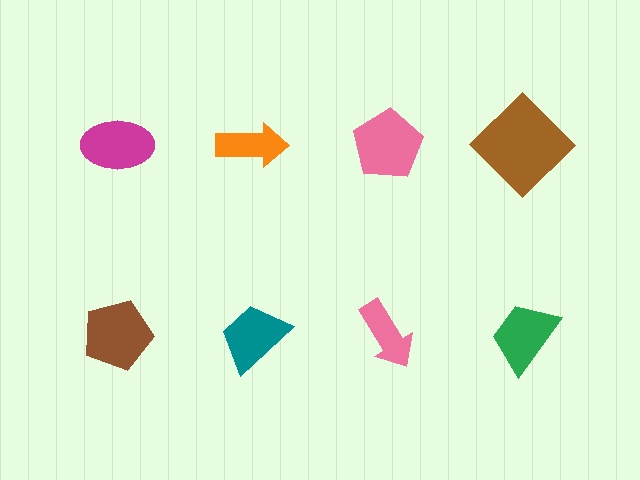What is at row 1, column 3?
A pink pentagon.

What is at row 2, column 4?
A green trapezoid.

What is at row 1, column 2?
An orange arrow.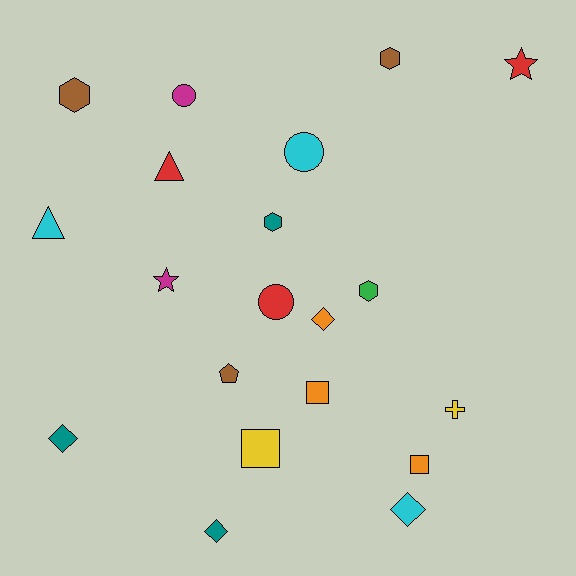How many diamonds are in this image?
There are 4 diamonds.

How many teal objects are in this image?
There are 3 teal objects.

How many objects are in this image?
There are 20 objects.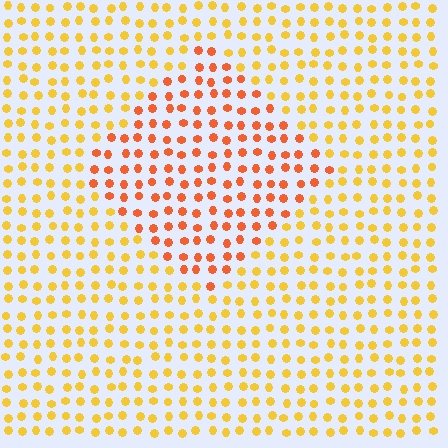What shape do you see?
I see a diamond.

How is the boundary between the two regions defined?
The boundary is defined purely by a slight shift in hue (about 33 degrees). Spacing, size, and orientation are identical on both sides.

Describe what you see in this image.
The image is filled with small yellow elements in a uniform arrangement. A diamond-shaped region is visible where the elements are tinted to a slightly different hue, forming a subtle color boundary.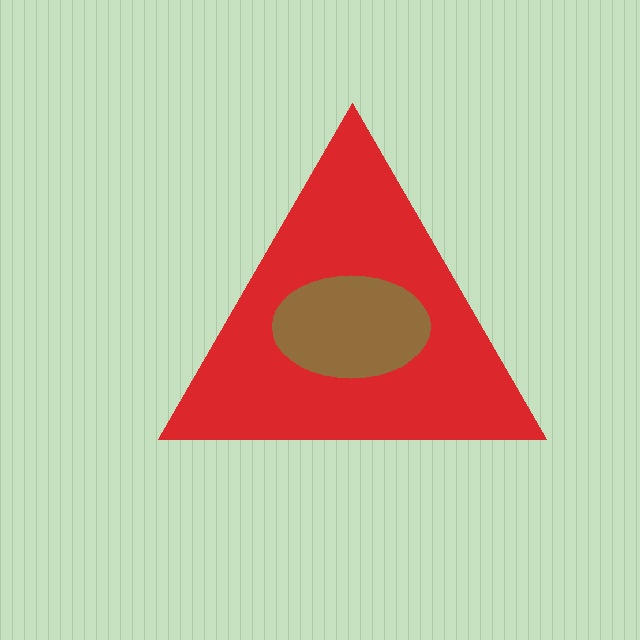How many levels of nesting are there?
2.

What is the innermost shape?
The brown ellipse.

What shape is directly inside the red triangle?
The brown ellipse.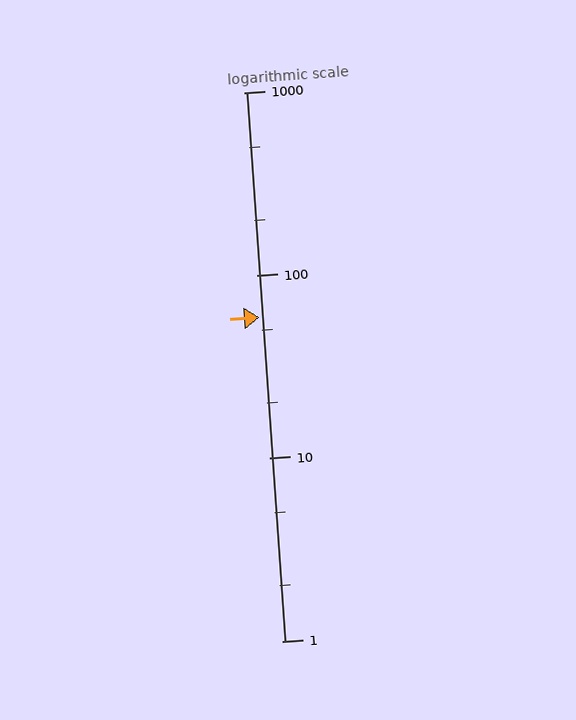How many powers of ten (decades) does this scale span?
The scale spans 3 decades, from 1 to 1000.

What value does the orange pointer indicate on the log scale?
The pointer indicates approximately 59.